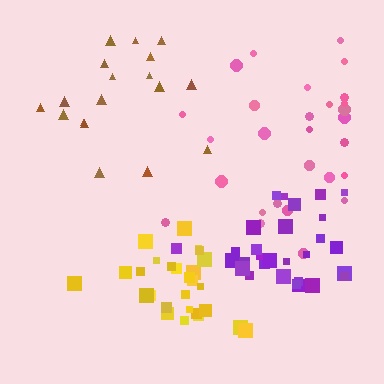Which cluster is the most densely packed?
Yellow.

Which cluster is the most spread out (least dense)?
Pink.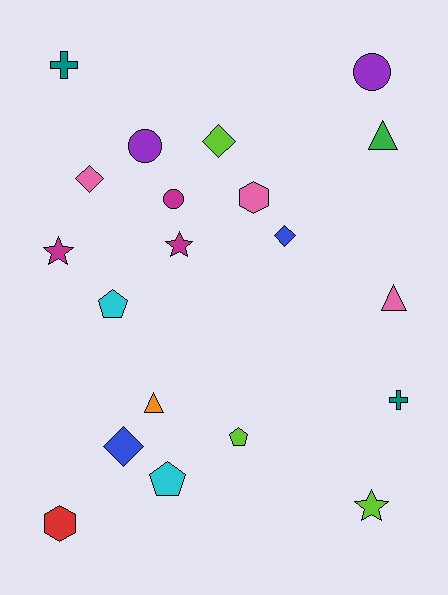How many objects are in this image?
There are 20 objects.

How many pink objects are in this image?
There are 3 pink objects.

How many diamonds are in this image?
There are 4 diamonds.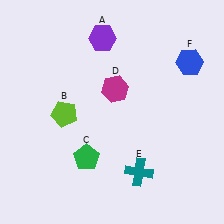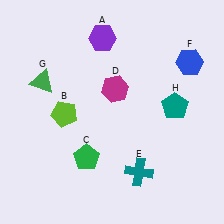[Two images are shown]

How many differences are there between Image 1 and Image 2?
There are 2 differences between the two images.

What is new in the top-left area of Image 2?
A green triangle (G) was added in the top-left area of Image 2.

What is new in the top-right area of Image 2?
A teal pentagon (H) was added in the top-right area of Image 2.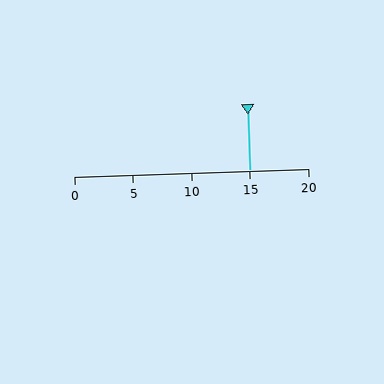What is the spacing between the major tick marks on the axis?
The major ticks are spaced 5 apart.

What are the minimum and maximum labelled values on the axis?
The axis runs from 0 to 20.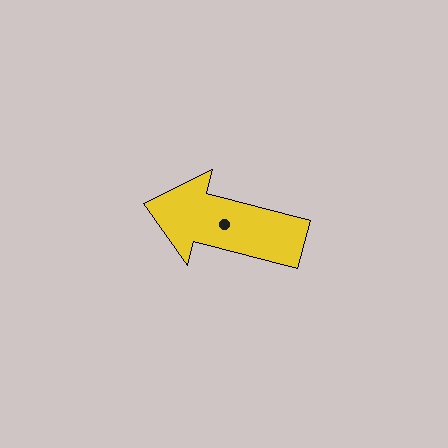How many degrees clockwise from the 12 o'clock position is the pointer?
Approximately 285 degrees.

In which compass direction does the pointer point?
West.